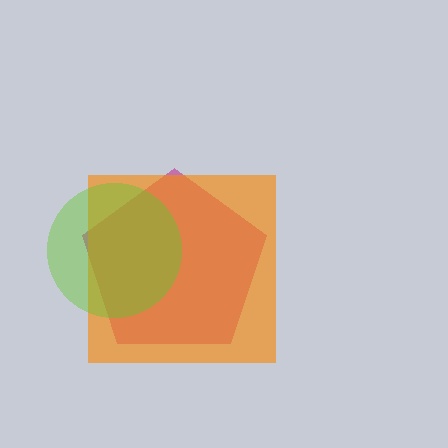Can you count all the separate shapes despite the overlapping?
Yes, there are 3 separate shapes.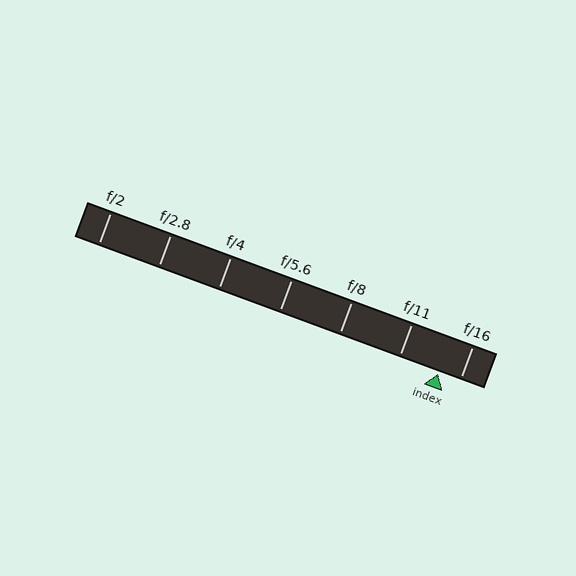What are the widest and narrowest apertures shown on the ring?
The widest aperture shown is f/2 and the narrowest is f/16.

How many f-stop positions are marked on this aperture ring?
There are 7 f-stop positions marked.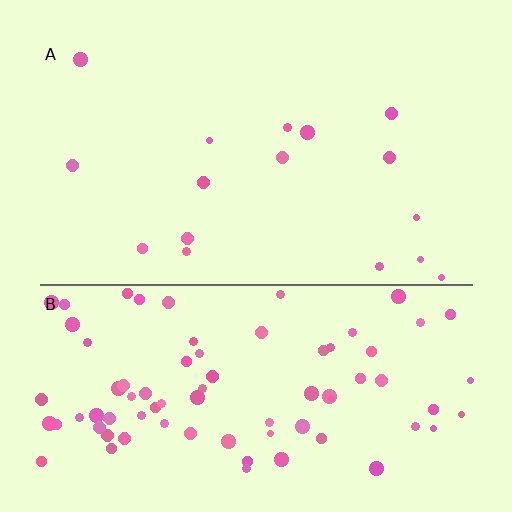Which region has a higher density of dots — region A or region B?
B (the bottom).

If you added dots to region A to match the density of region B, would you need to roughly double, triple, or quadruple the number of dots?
Approximately quadruple.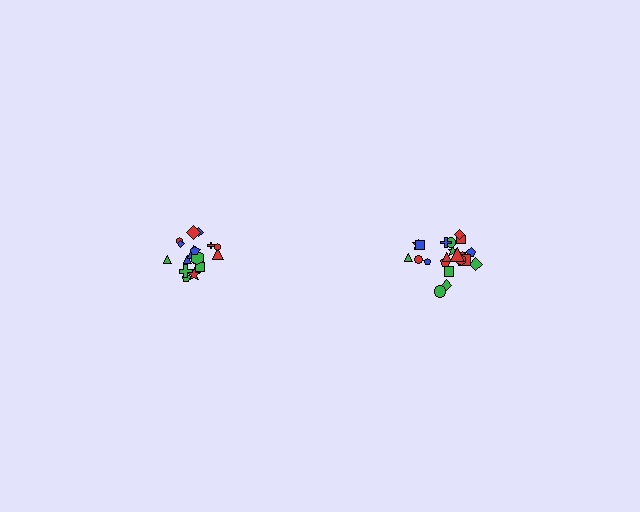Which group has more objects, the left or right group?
The right group.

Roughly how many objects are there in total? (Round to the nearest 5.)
Roughly 40 objects in total.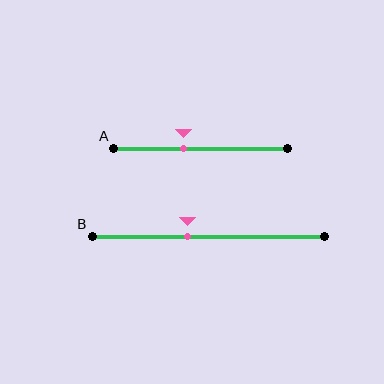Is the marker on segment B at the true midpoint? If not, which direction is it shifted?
No, the marker on segment B is shifted to the left by about 9% of the segment length.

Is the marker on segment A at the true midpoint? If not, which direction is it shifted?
No, the marker on segment A is shifted to the left by about 10% of the segment length.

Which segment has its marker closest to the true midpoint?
Segment B has its marker closest to the true midpoint.